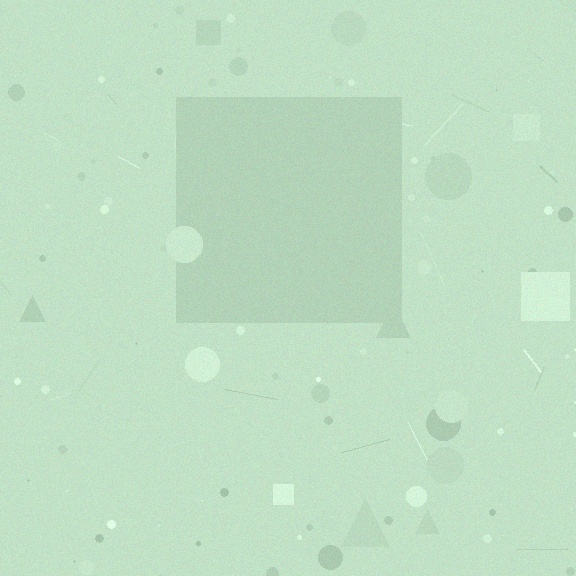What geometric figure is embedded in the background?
A square is embedded in the background.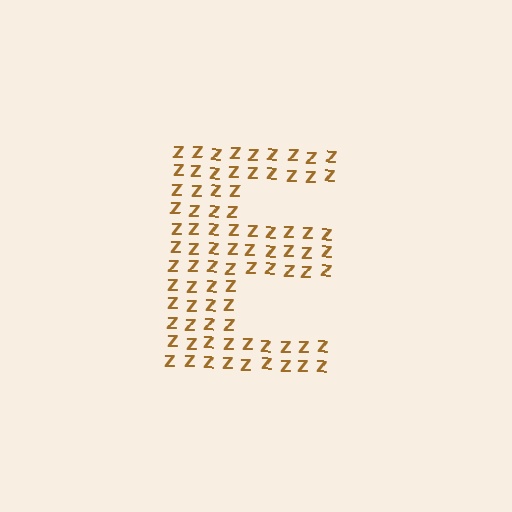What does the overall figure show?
The overall figure shows the letter E.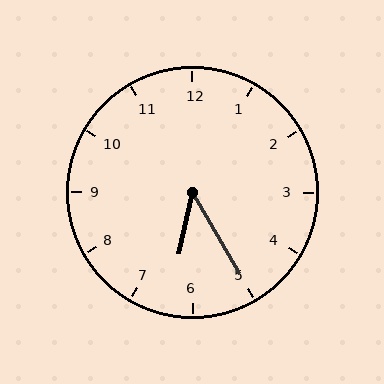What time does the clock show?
6:25.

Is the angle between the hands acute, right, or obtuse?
It is acute.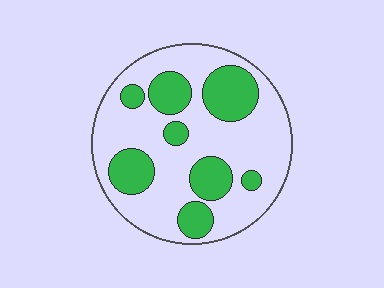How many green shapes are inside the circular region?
8.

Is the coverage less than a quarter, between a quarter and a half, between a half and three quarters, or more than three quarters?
Between a quarter and a half.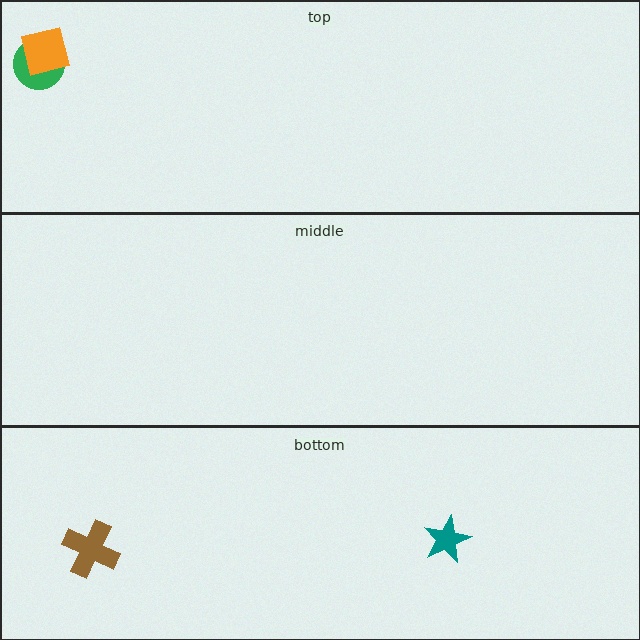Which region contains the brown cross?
The bottom region.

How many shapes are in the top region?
2.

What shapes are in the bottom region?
The brown cross, the teal star.